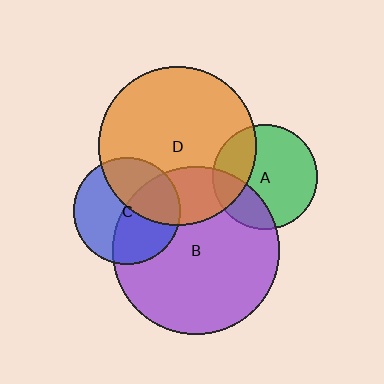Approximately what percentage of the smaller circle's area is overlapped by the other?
Approximately 50%.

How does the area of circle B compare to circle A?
Approximately 2.5 times.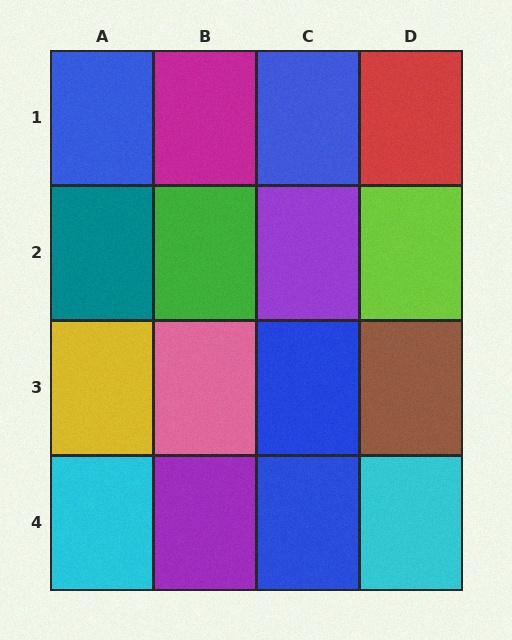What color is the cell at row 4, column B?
Purple.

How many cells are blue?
4 cells are blue.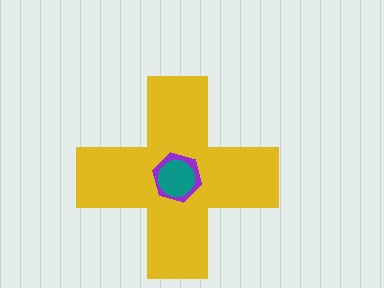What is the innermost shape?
The teal circle.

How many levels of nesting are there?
3.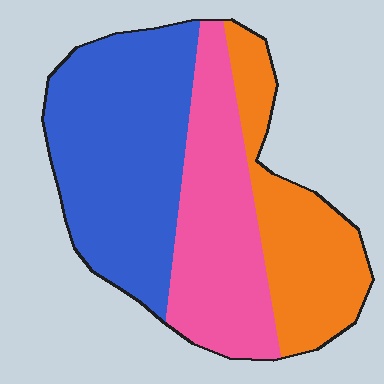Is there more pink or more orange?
Pink.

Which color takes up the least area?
Orange, at roughly 25%.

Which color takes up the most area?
Blue, at roughly 45%.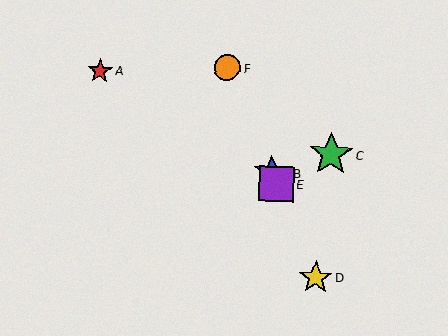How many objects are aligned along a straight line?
4 objects (B, D, E, F) are aligned along a straight line.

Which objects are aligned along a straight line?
Objects B, D, E, F are aligned along a straight line.